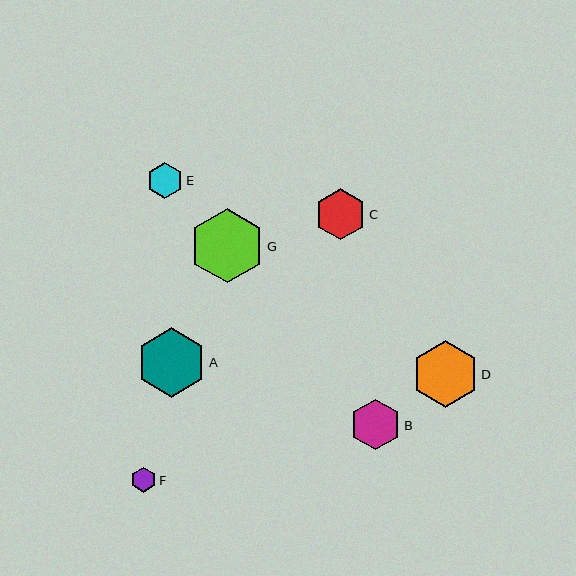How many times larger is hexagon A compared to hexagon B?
Hexagon A is approximately 1.4 times the size of hexagon B.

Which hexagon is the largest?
Hexagon G is the largest with a size of approximately 74 pixels.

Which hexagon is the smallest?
Hexagon F is the smallest with a size of approximately 25 pixels.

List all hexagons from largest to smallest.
From largest to smallest: G, A, D, C, B, E, F.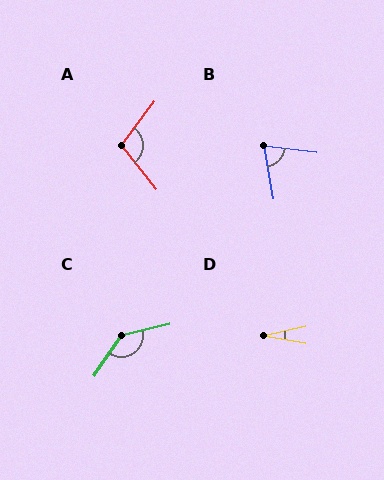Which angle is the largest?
C, at approximately 137 degrees.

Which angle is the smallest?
D, at approximately 22 degrees.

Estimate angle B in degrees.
Approximately 73 degrees.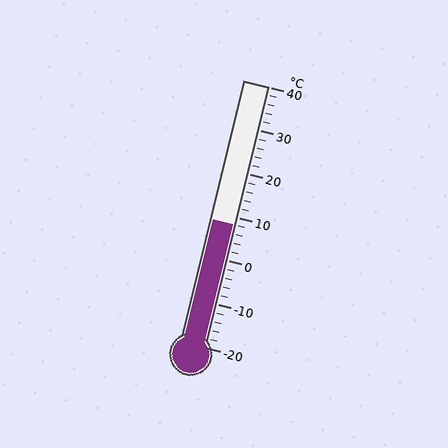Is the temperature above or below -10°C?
The temperature is above -10°C.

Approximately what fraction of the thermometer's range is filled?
The thermometer is filled to approximately 45% of its range.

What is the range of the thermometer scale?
The thermometer scale ranges from -20°C to 40°C.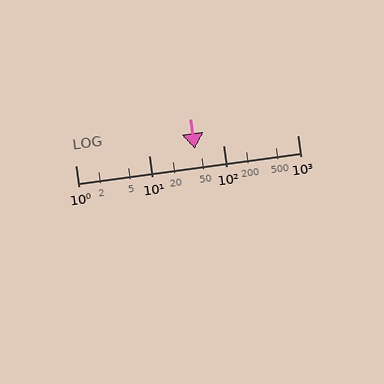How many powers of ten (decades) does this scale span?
The scale spans 3 decades, from 1 to 1000.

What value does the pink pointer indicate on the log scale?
The pointer indicates approximately 41.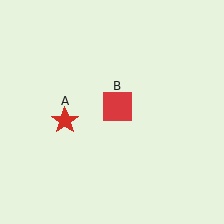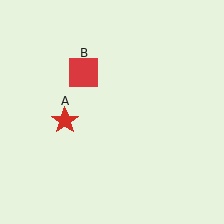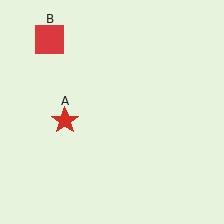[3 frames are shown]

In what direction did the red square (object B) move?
The red square (object B) moved up and to the left.